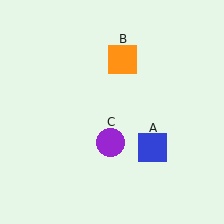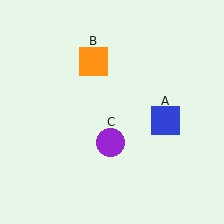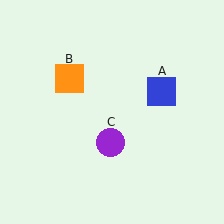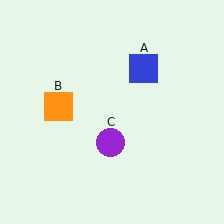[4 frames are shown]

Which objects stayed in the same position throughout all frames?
Purple circle (object C) remained stationary.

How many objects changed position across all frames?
2 objects changed position: blue square (object A), orange square (object B).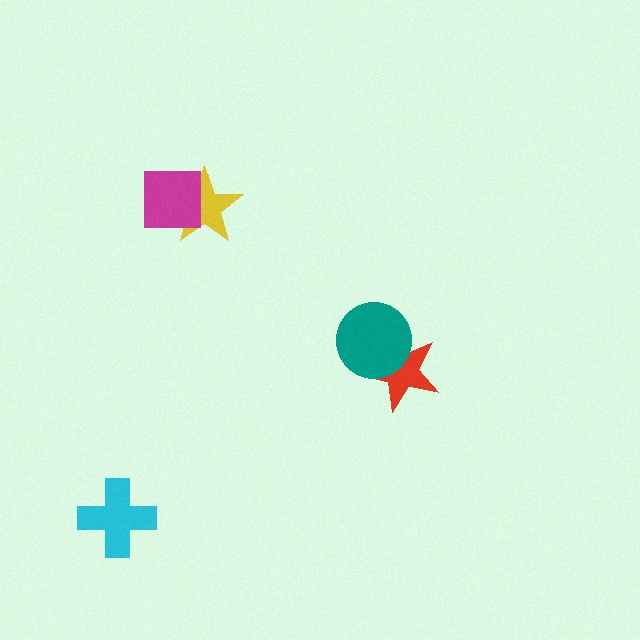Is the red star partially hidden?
Yes, it is partially covered by another shape.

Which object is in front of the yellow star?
The magenta square is in front of the yellow star.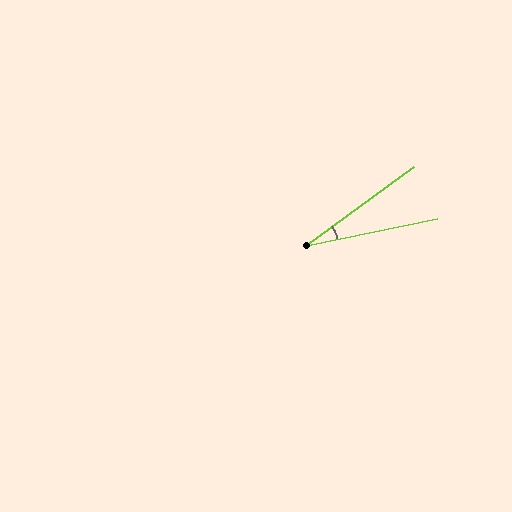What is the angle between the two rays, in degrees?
Approximately 25 degrees.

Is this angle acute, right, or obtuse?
It is acute.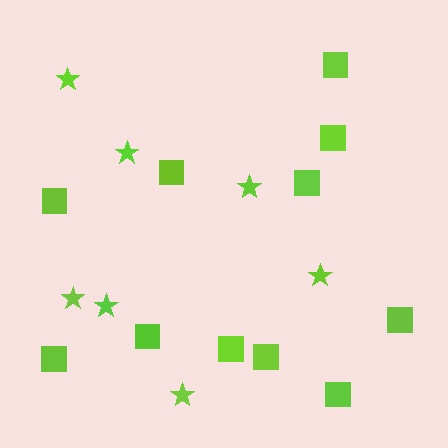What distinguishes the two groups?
There are 2 groups: one group of stars (7) and one group of squares (11).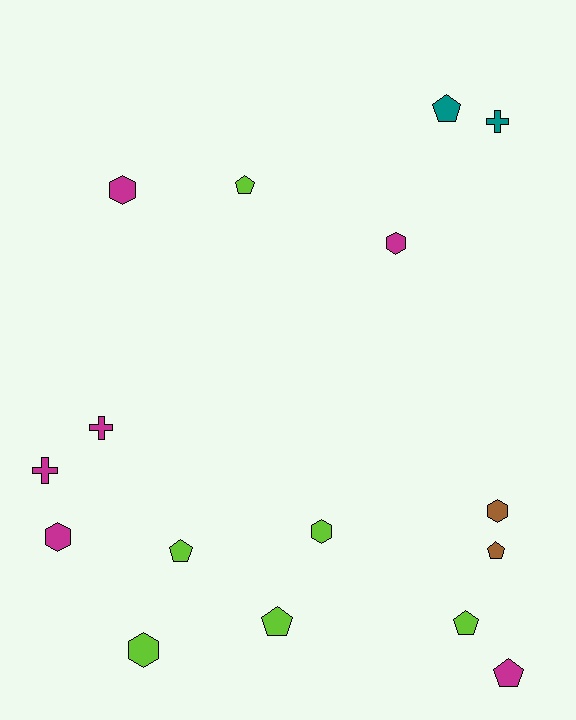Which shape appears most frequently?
Pentagon, with 7 objects.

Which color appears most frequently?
Lime, with 6 objects.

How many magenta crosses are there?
There are 2 magenta crosses.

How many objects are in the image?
There are 16 objects.